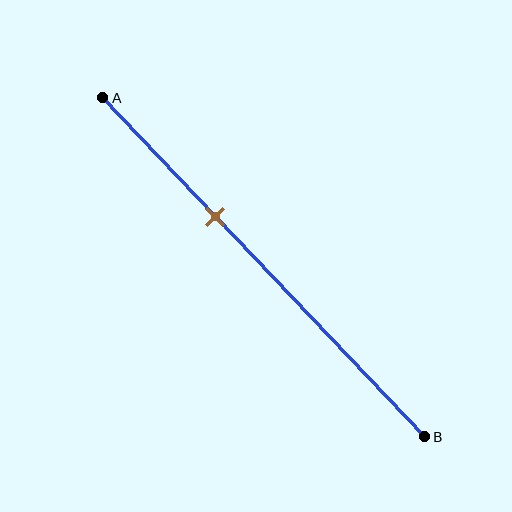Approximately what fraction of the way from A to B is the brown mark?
The brown mark is approximately 35% of the way from A to B.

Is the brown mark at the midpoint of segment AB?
No, the mark is at about 35% from A, not at the 50% midpoint.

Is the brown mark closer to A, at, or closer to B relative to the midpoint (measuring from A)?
The brown mark is closer to point A than the midpoint of segment AB.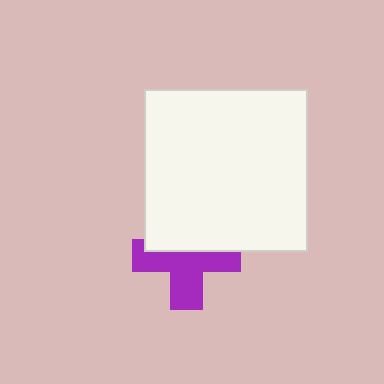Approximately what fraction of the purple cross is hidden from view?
Roughly 40% of the purple cross is hidden behind the white square.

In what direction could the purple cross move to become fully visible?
The purple cross could move down. That would shift it out from behind the white square entirely.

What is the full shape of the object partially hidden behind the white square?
The partially hidden object is a purple cross.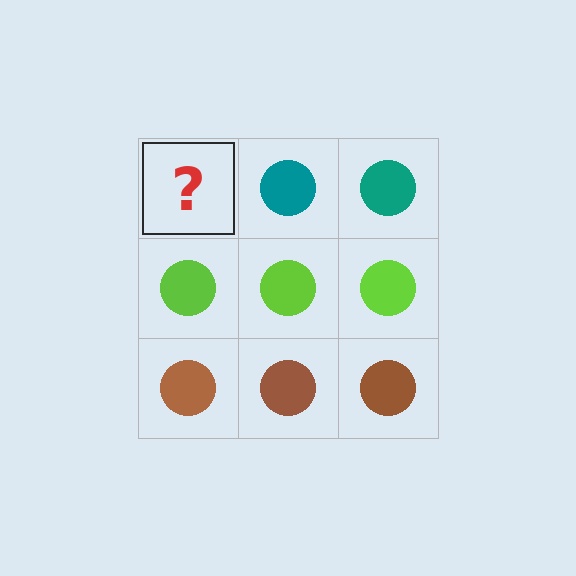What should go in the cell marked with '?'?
The missing cell should contain a teal circle.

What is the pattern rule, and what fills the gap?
The rule is that each row has a consistent color. The gap should be filled with a teal circle.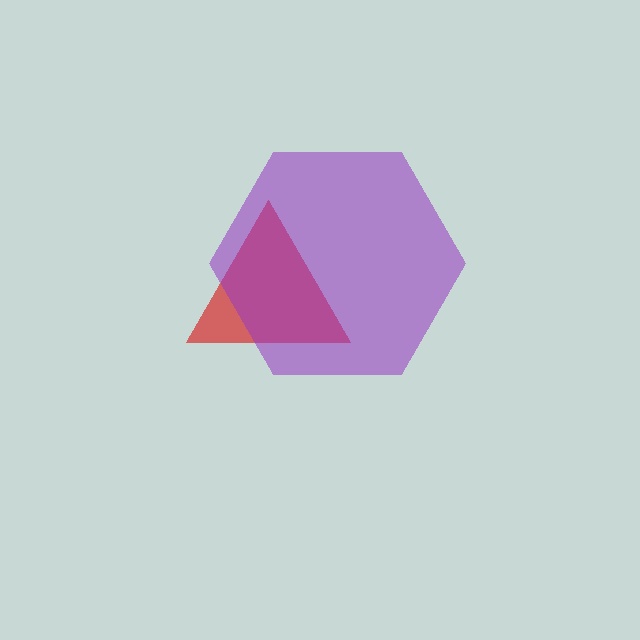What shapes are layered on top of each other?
The layered shapes are: a red triangle, a purple hexagon.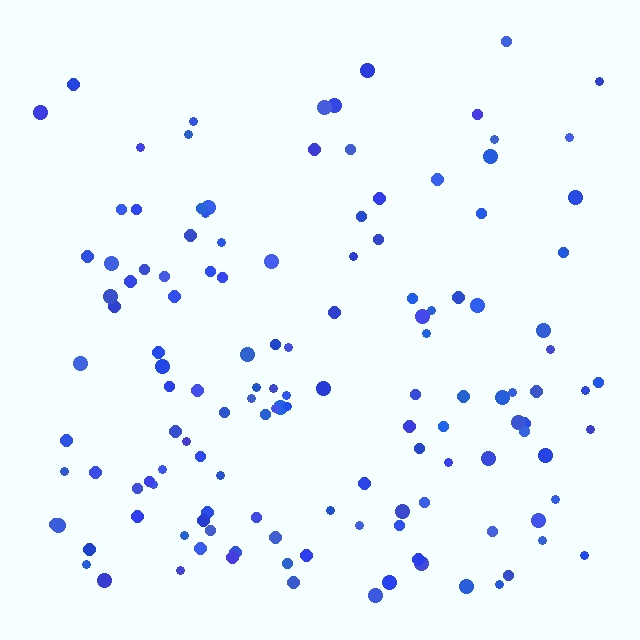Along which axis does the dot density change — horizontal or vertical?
Vertical.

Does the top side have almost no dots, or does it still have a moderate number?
Still a moderate number, just noticeably fewer than the bottom.